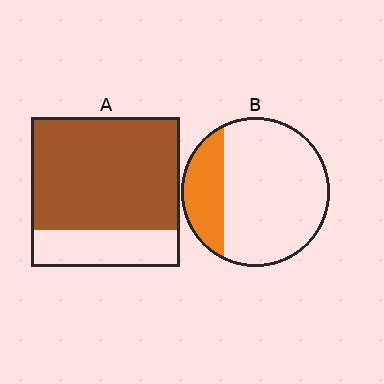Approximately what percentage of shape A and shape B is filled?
A is approximately 75% and B is approximately 25%.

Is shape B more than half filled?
No.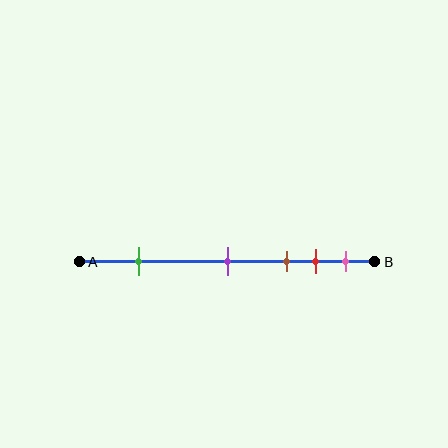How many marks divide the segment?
There are 5 marks dividing the segment.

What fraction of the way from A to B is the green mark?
The green mark is approximately 20% (0.2) of the way from A to B.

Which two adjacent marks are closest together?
The red and pink marks are the closest adjacent pair.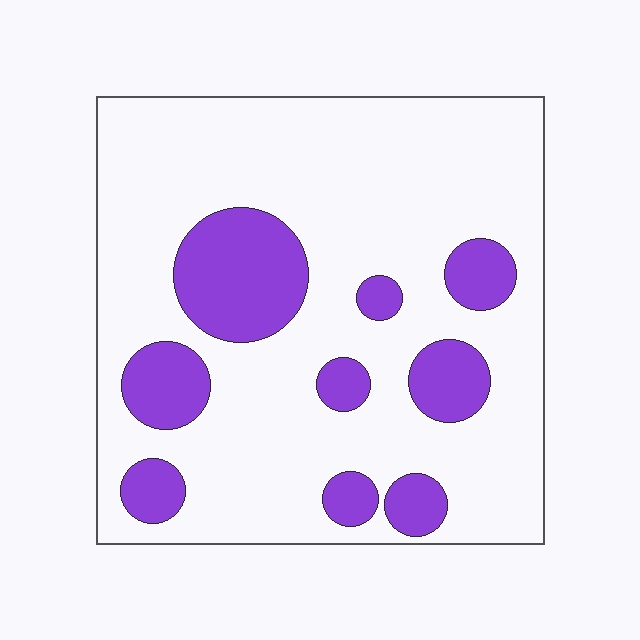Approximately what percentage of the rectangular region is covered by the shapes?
Approximately 20%.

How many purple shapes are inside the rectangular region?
9.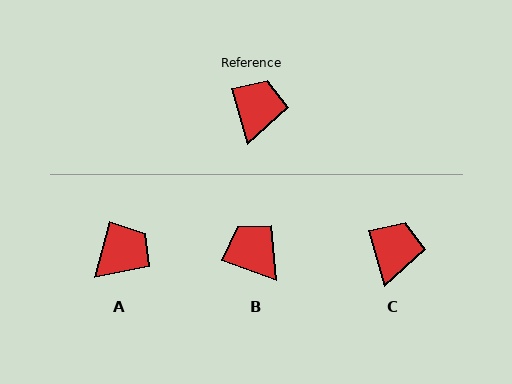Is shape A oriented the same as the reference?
No, it is off by about 31 degrees.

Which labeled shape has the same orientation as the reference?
C.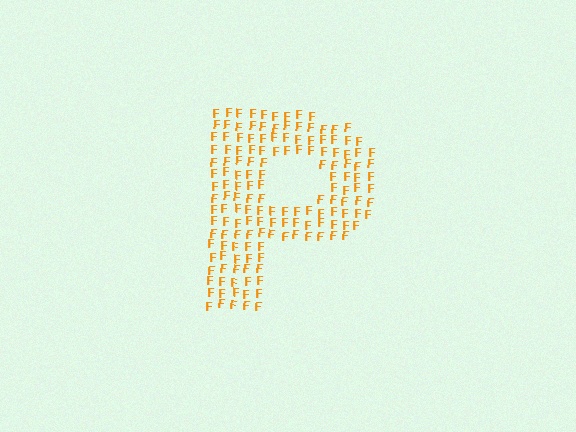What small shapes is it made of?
It is made of small letter F's.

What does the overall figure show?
The overall figure shows the letter P.